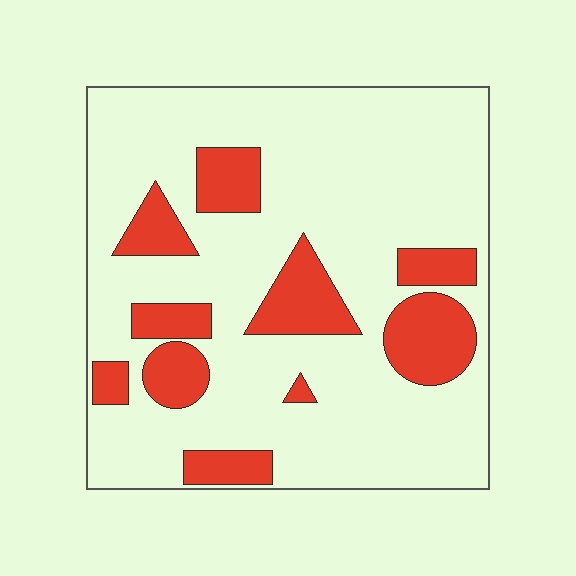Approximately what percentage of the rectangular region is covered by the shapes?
Approximately 20%.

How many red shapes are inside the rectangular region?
10.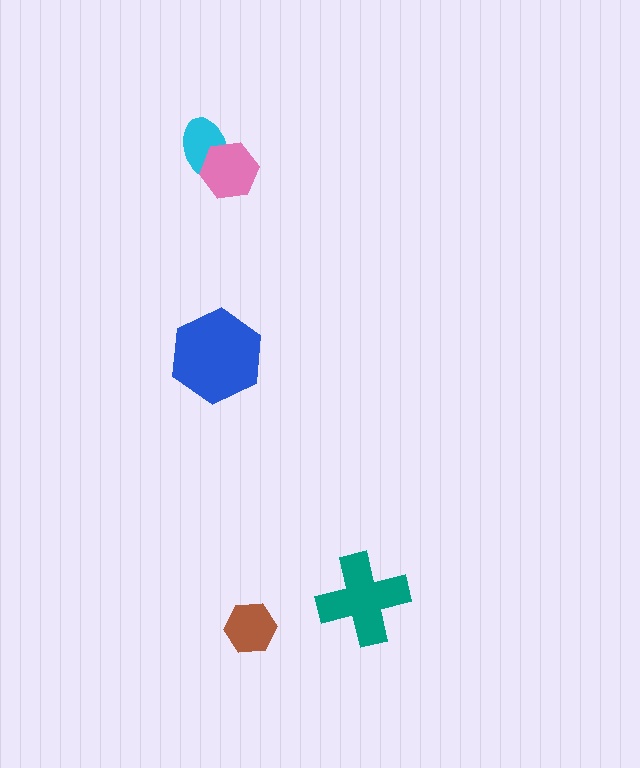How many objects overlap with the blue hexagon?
0 objects overlap with the blue hexagon.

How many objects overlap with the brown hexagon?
0 objects overlap with the brown hexagon.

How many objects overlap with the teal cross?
0 objects overlap with the teal cross.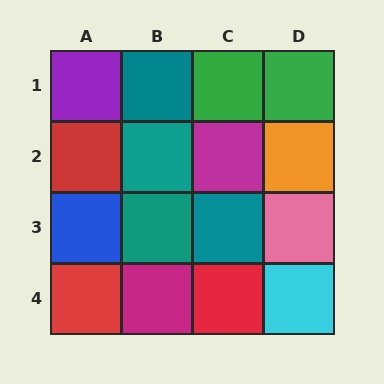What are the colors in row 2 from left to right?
Red, teal, magenta, orange.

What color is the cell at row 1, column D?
Green.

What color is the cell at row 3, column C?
Teal.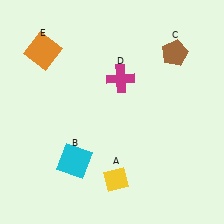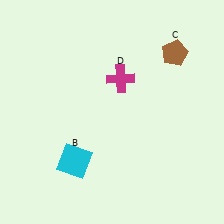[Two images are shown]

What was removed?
The orange square (E), the yellow diamond (A) were removed in Image 2.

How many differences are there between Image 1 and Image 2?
There are 2 differences between the two images.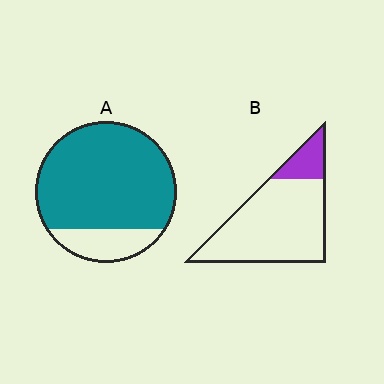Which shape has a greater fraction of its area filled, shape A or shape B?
Shape A.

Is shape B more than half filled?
No.